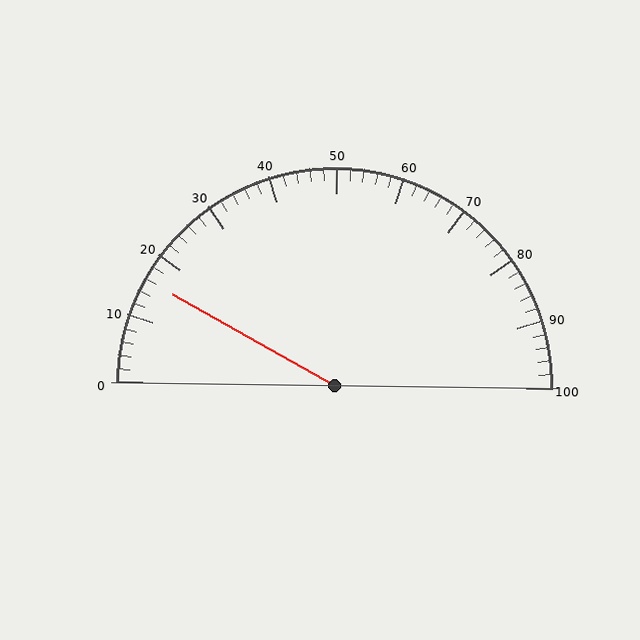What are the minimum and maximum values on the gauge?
The gauge ranges from 0 to 100.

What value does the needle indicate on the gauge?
The needle indicates approximately 16.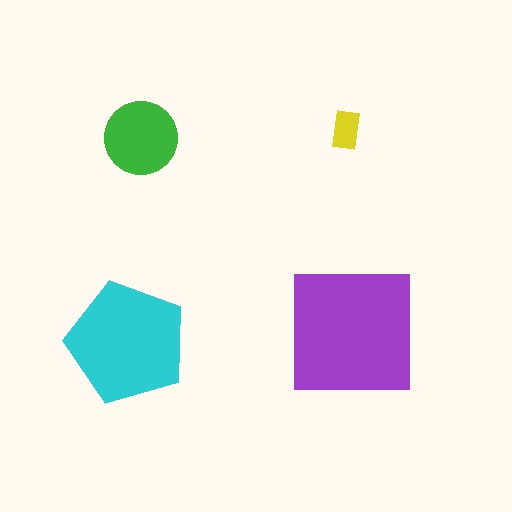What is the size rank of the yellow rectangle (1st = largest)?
4th.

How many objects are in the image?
There are 4 objects in the image.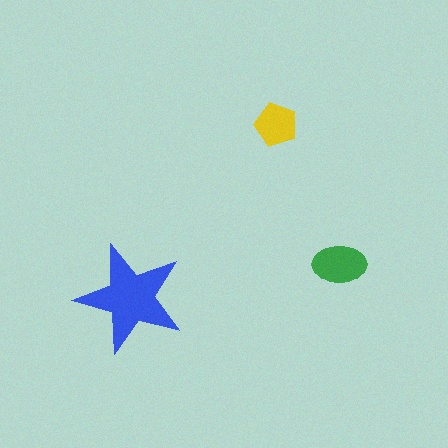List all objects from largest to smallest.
The blue star, the green ellipse, the yellow pentagon.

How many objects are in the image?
There are 3 objects in the image.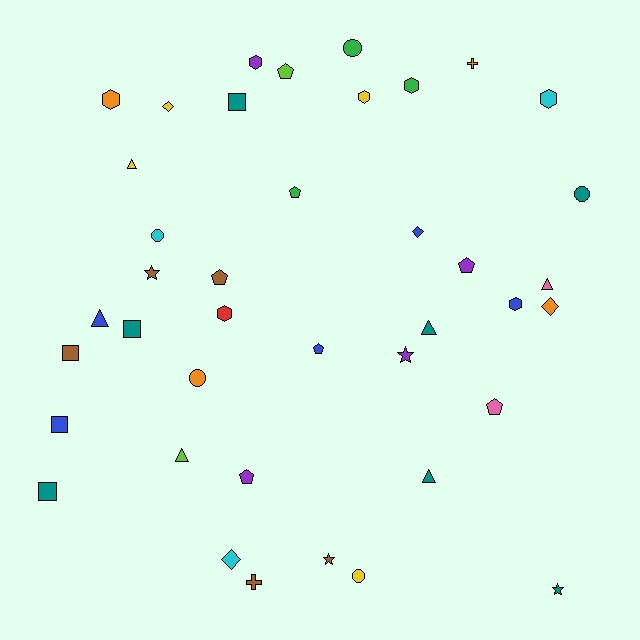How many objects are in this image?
There are 40 objects.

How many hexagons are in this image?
There are 7 hexagons.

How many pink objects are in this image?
There are 2 pink objects.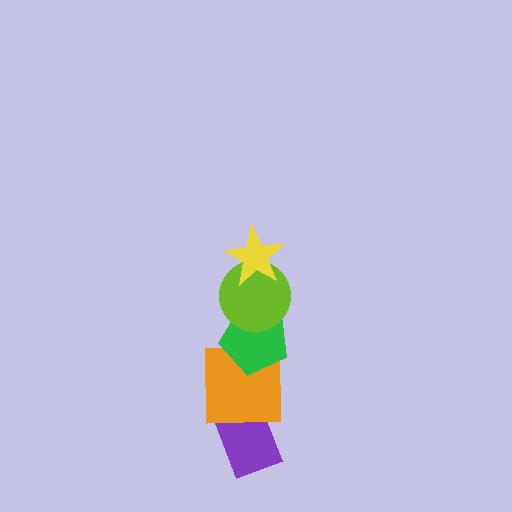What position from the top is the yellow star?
The yellow star is 1st from the top.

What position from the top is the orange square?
The orange square is 4th from the top.